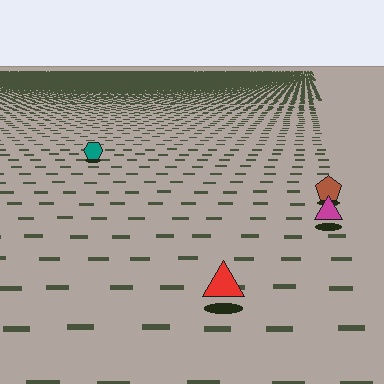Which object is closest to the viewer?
The red triangle is closest. The texture marks near it are larger and more spread out.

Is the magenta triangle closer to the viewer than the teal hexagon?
Yes. The magenta triangle is closer — you can tell from the texture gradient: the ground texture is coarser near it.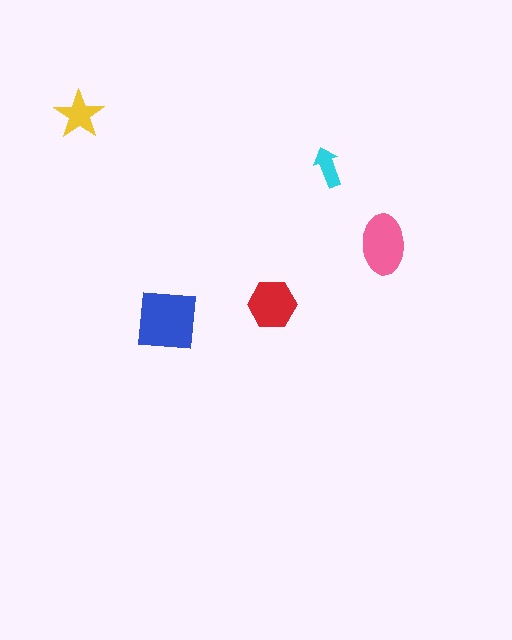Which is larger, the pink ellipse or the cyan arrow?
The pink ellipse.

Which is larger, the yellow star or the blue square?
The blue square.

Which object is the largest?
The blue square.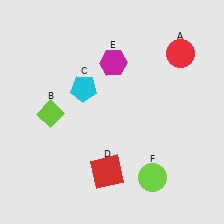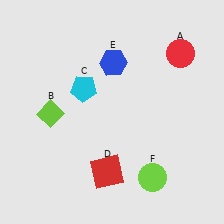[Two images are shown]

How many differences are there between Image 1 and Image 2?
There is 1 difference between the two images.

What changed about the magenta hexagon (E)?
In Image 1, E is magenta. In Image 2, it changed to blue.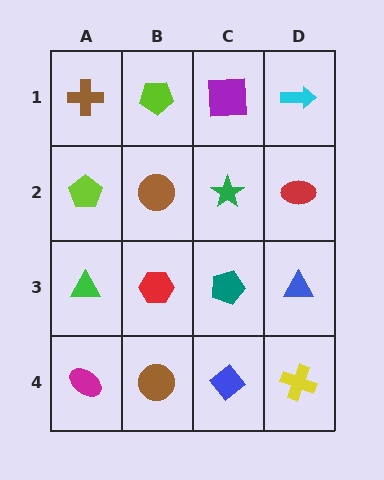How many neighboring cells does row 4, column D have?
2.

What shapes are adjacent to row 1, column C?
A green star (row 2, column C), a lime pentagon (row 1, column B), a cyan arrow (row 1, column D).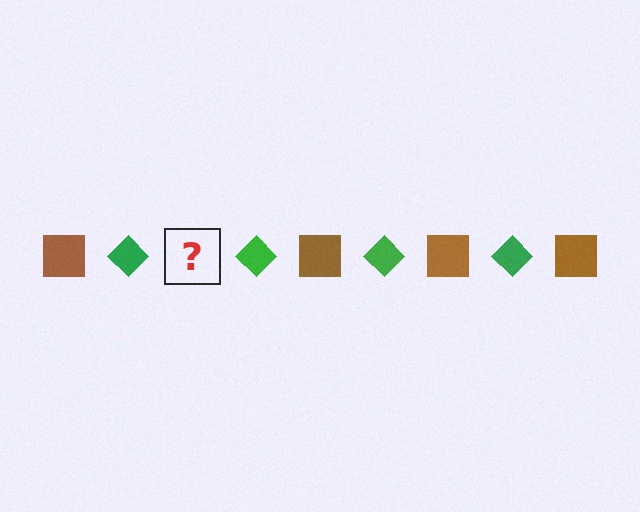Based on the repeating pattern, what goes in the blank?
The blank should be a brown square.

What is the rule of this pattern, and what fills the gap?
The rule is that the pattern alternates between brown square and green diamond. The gap should be filled with a brown square.